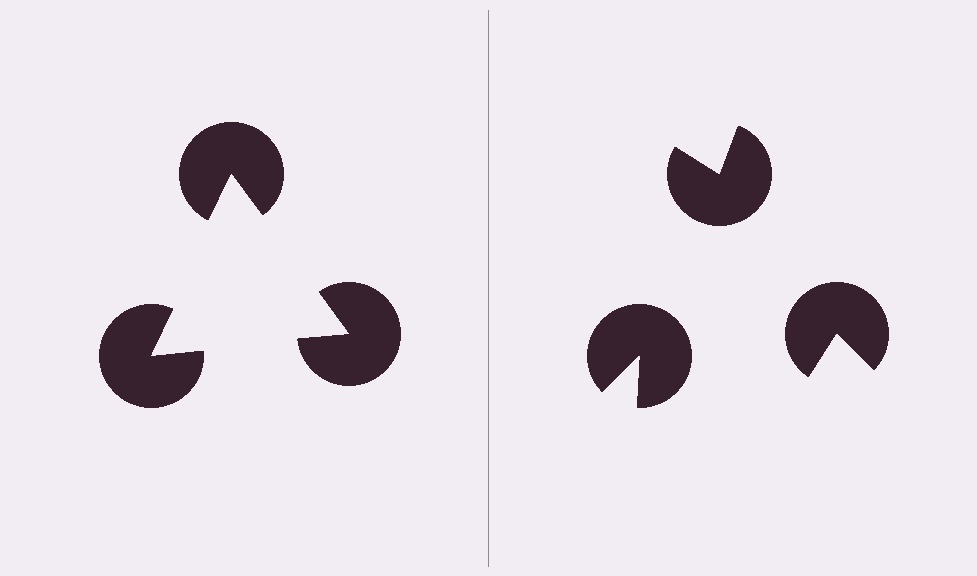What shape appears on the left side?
An illusory triangle.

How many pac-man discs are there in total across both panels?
6 — 3 on each side.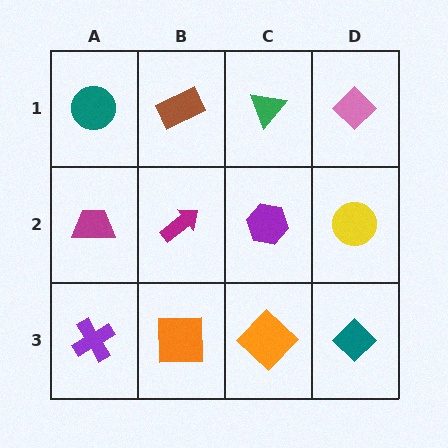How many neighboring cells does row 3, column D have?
2.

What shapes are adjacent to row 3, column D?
A yellow circle (row 2, column D), an orange diamond (row 3, column C).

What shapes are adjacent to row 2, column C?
A green triangle (row 1, column C), an orange diamond (row 3, column C), a magenta arrow (row 2, column B), a yellow circle (row 2, column D).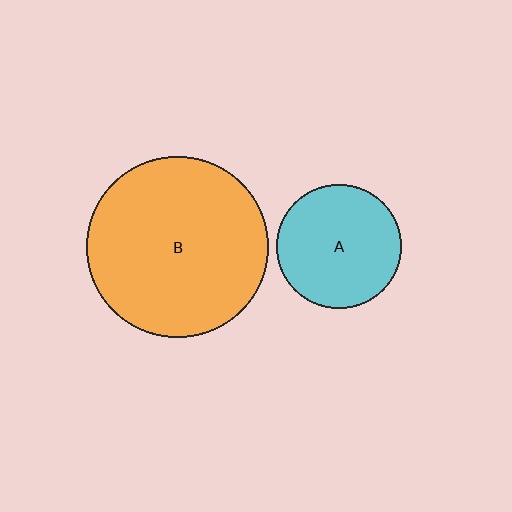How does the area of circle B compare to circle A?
Approximately 2.1 times.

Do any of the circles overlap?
No, none of the circles overlap.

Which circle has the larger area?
Circle B (orange).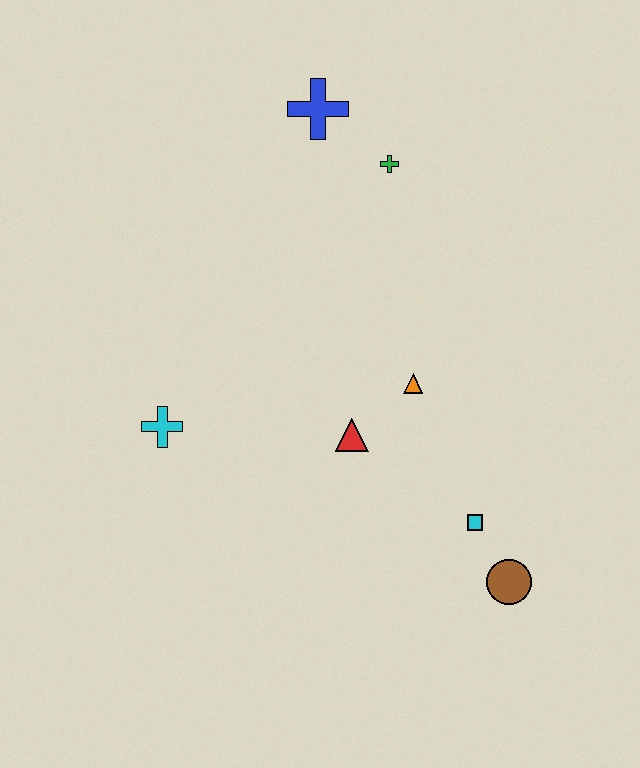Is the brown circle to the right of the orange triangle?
Yes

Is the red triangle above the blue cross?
No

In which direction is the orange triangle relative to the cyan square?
The orange triangle is above the cyan square.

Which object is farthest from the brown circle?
The blue cross is farthest from the brown circle.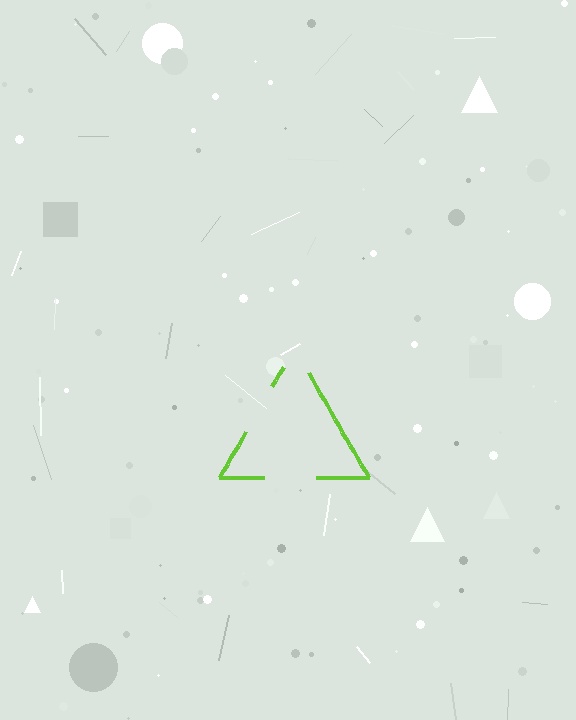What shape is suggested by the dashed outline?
The dashed outline suggests a triangle.